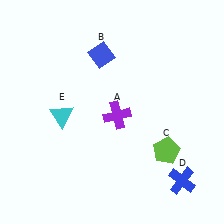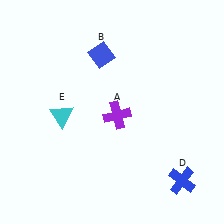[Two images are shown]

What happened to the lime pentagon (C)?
The lime pentagon (C) was removed in Image 2. It was in the bottom-right area of Image 1.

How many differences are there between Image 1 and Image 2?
There is 1 difference between the two images.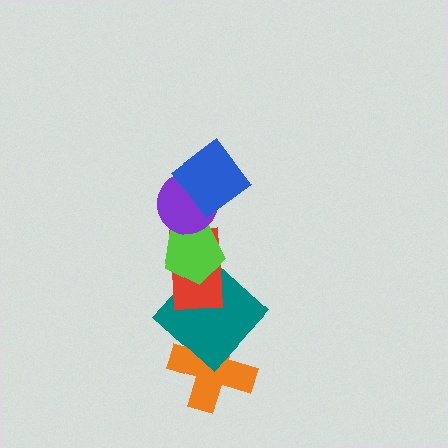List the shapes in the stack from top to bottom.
From top to bottom: the blue diamond, the purple circle, the lime pentagon, the red rectangle, the teal diamond, the orange cross.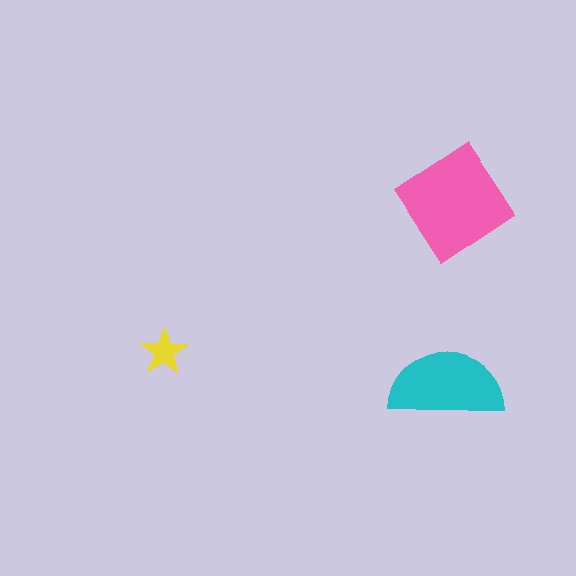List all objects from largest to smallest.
The pink diamond, the cyan semicircle, the yellow star.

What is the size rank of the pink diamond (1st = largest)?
1st.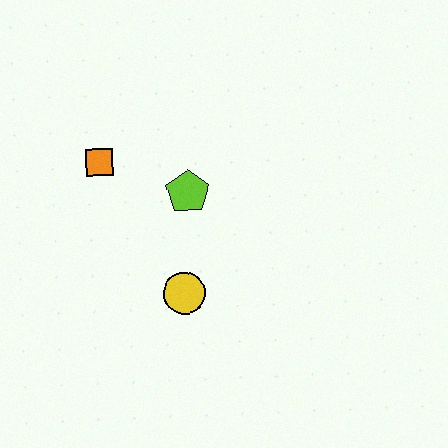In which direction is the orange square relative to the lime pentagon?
The orange square is to the left of the lime pentagon.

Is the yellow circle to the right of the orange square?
Yes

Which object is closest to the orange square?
The lime pentagon is closest to the orange square.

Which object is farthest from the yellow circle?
The orange square is farthest from the yellow circle.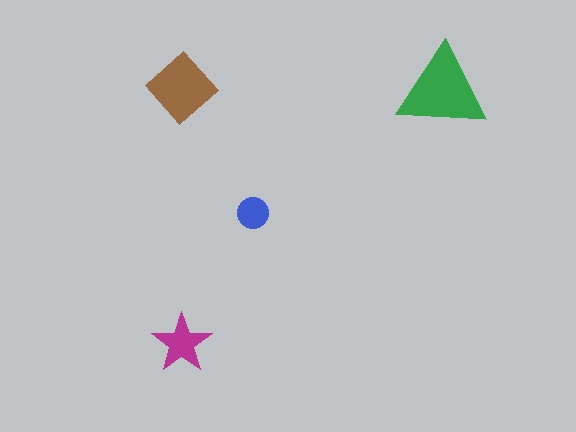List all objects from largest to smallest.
The green triangle, the brown diamond, the magenta star, the blue circle.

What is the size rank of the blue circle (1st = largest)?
4th.